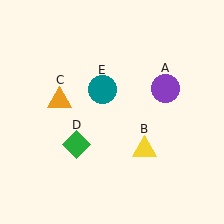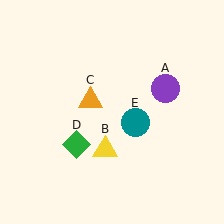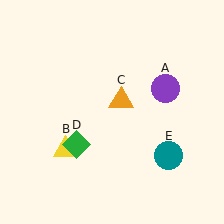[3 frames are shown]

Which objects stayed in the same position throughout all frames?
Purple circle (object A) and green diamond (object D) remained stationary.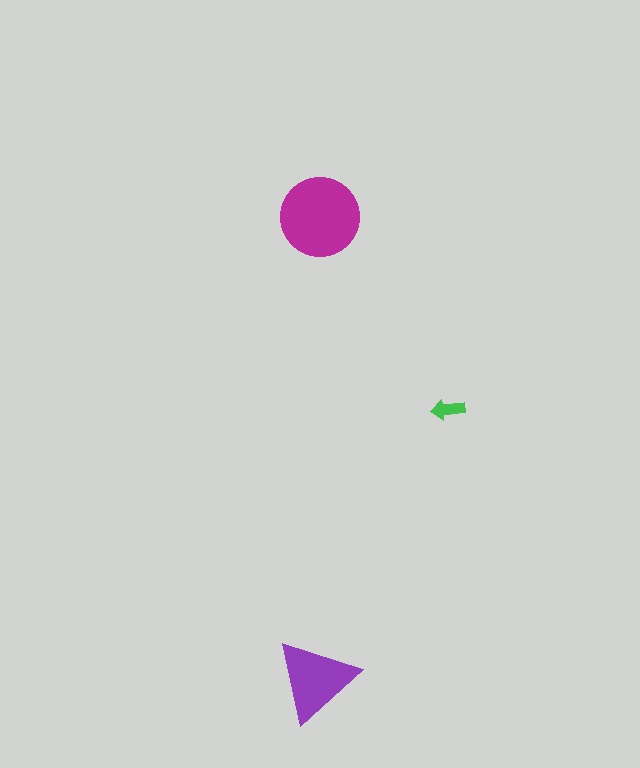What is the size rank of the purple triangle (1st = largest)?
2nd.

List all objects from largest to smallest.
The magenta circle, the purple triangle, the green arrow.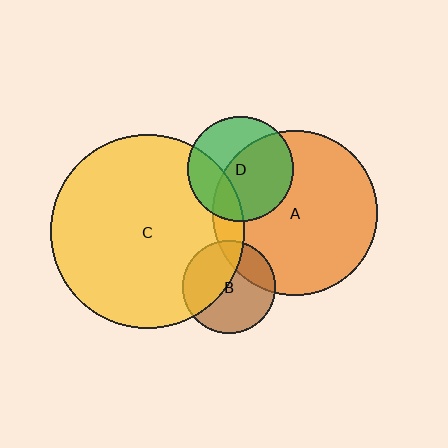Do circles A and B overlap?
Yes.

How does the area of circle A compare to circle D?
Approximately 2.5 times.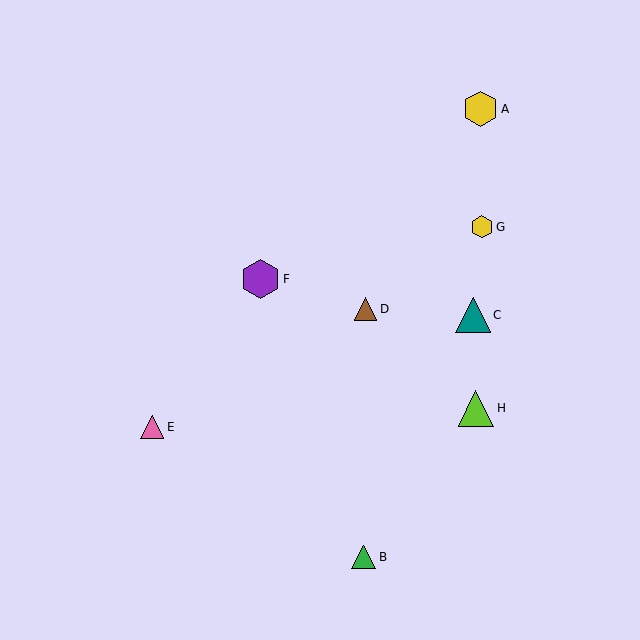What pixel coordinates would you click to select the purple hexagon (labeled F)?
Click at (261, 279) to select the purple hexagon F.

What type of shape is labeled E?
Shape E is a pink triangle.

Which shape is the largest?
The purple hexagon (labeled F) is the largest.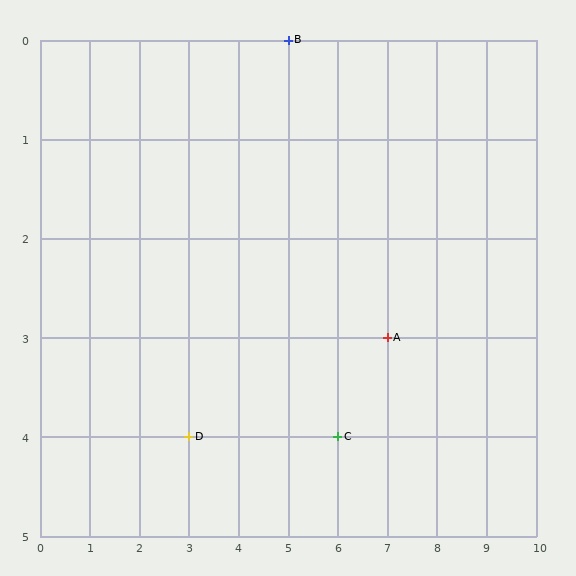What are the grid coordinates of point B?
Point B is at grid coordinates (5, 0).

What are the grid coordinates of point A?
Point A is at grid coordinates (7, 3).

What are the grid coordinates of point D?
Point D is at grid coordinates (3, 4).